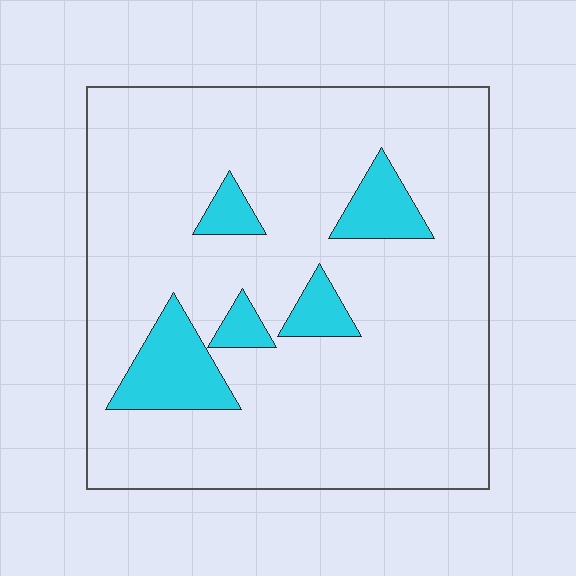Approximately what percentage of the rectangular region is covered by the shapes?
Approximately 15%.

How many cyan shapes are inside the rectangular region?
5.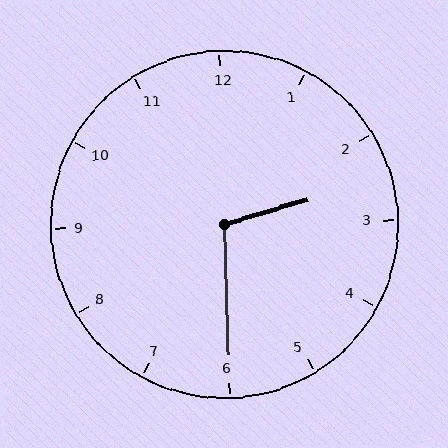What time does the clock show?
2:30.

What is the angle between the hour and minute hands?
Approximately 105 degrees.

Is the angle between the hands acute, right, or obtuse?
It is obtuse.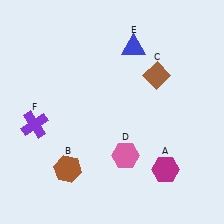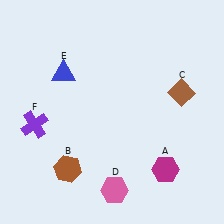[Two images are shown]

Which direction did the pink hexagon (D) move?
The pink hexagon (D) moved down.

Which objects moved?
The objects that moved are: the brown diamond (C), the pink hexagon (D), the blue triangle (E).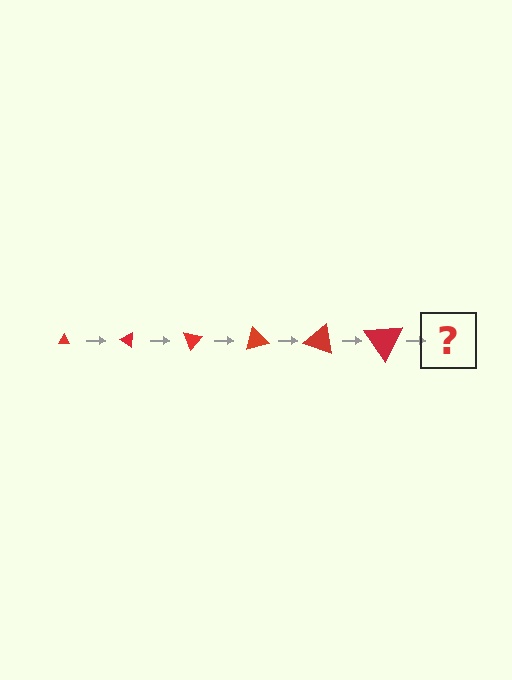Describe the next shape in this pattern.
It should be a triangle, larger than the previous one and rotated 210 degrees from the start.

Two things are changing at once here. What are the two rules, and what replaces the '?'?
The two rules are that the triangle grows larger each step and it rotates 35 degrees each step. The '?' should be a triangle, larger than the previous one and rotated 210 degrees from the start.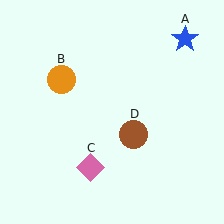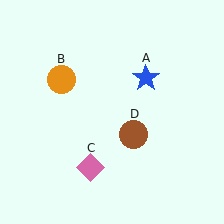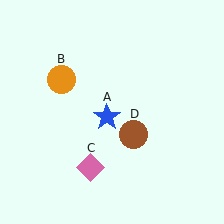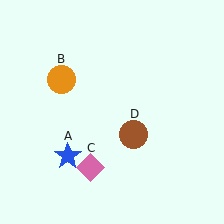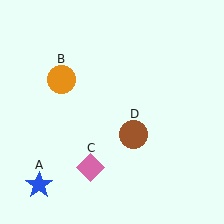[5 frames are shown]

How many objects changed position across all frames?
1 object changed position: blue star (object A).